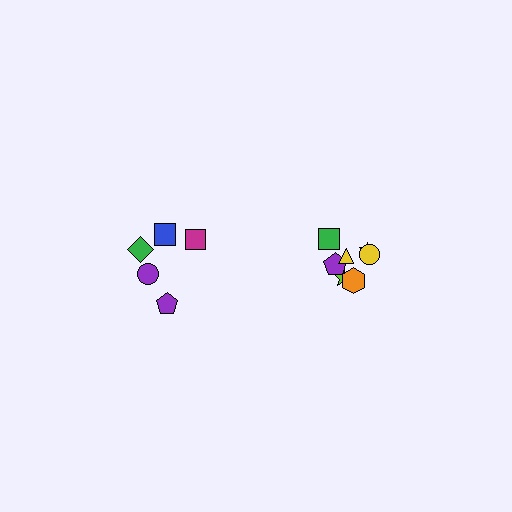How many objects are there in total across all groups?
There are 12 objects.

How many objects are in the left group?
There are 5 objects.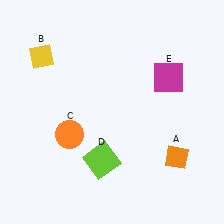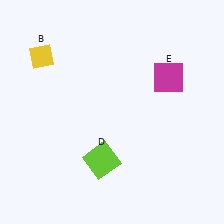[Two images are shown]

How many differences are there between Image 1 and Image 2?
There are 2 differences between the two images.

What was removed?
The orange circle (C), the orange diamond (A) were removed in Image 2.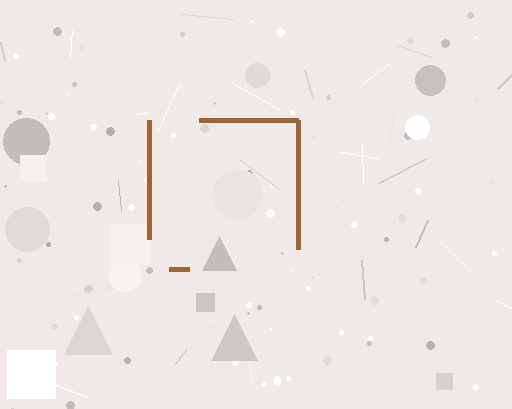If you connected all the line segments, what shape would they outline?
They would outline a square.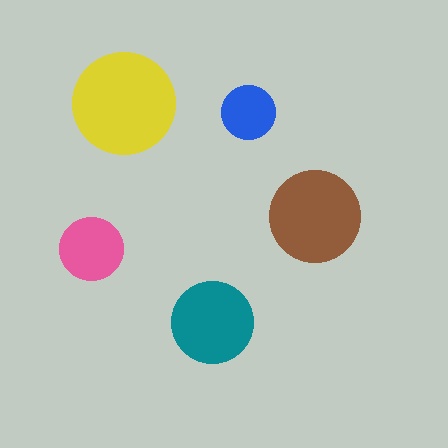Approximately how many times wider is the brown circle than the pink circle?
About 1.5 times wider.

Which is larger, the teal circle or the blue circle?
The teal one.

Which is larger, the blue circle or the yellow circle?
The yellow one.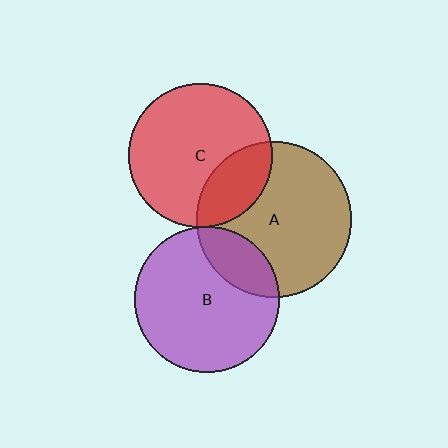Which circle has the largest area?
Circle A (brown).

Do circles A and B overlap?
Yes.